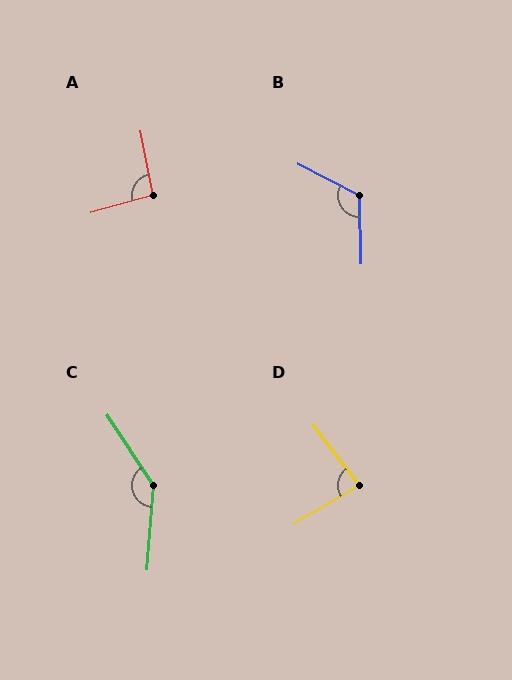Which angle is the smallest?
D, at approximately 83 degrees.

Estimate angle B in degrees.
Approximately 119 degrees.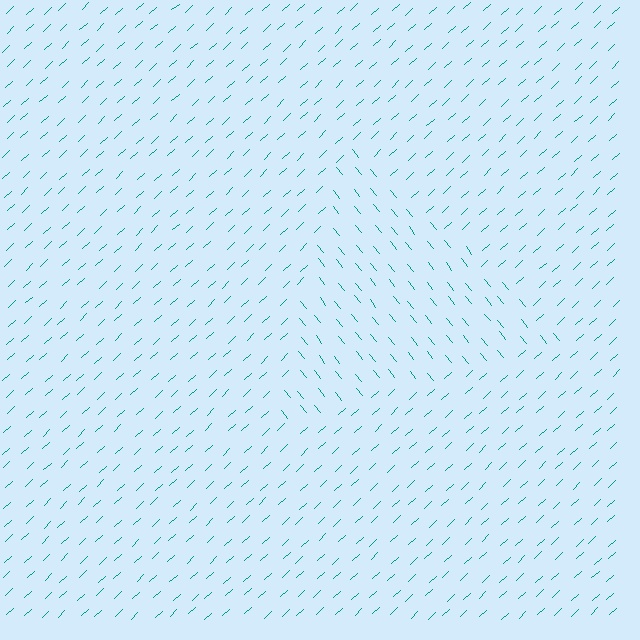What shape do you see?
I see a triangle.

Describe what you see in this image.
The image is filled with small teal line segments. A triangle region in the image has lines oriented differently from the surrounding lines, creating a visible texture boundary.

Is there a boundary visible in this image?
Yes, there is a texture boundary formed by a change in line orientation.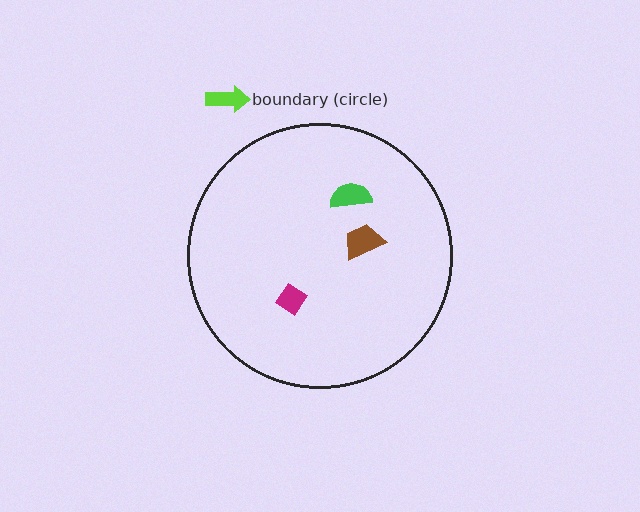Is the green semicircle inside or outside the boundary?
Inside.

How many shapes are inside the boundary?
3 inside, 1 outside.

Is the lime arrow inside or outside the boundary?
Outside.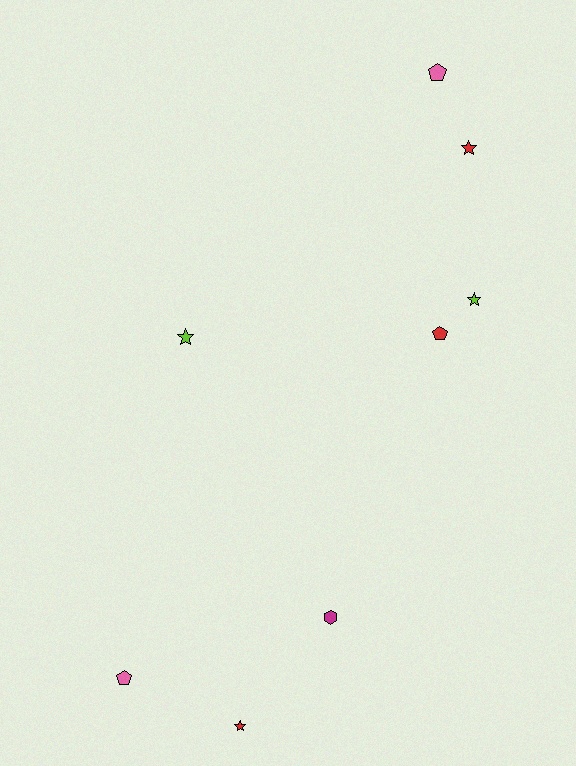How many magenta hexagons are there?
There is 1 magenta hexagon.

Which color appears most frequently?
Red, with 3 objects.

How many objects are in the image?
There are 8 objects.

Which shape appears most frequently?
Star, with 4 objects.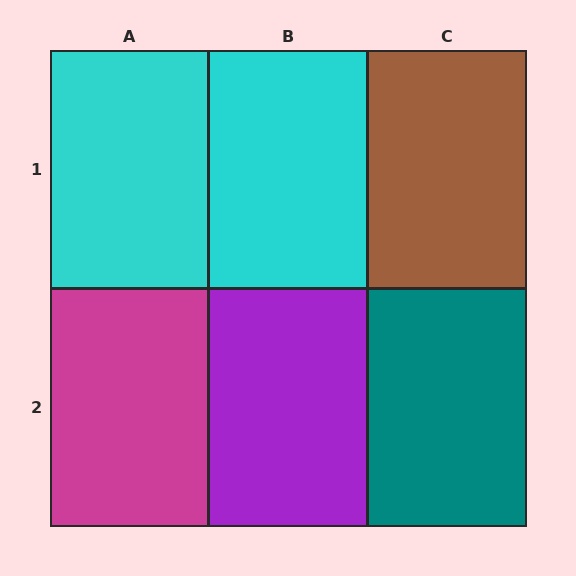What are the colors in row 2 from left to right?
Magenta, purple, teal.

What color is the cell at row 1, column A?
Cyan.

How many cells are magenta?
1 cell is magenta.